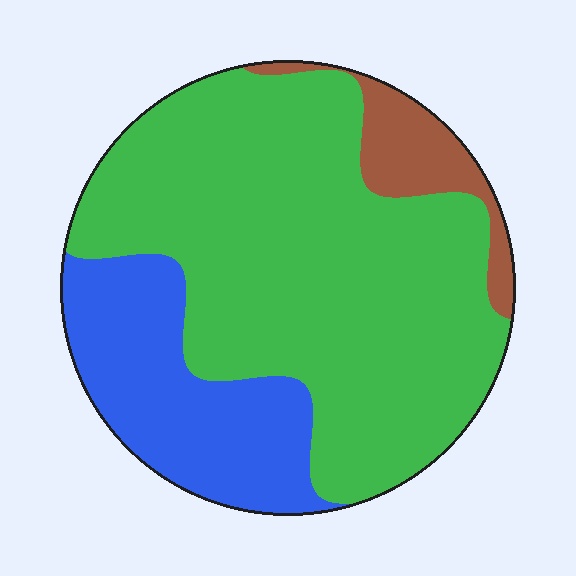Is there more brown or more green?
Green.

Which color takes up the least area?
Brown, at roughly 10%.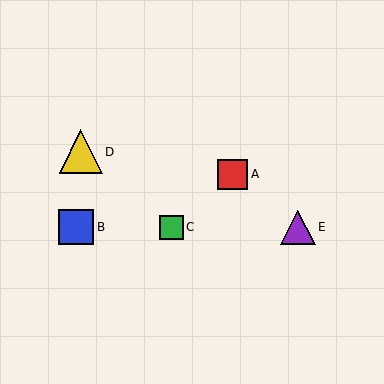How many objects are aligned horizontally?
3 objects (B, C, E) are aligned horizontally.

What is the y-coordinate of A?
Object A is at y≈174.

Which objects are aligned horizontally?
Objects B, C, E are aligned horizontally.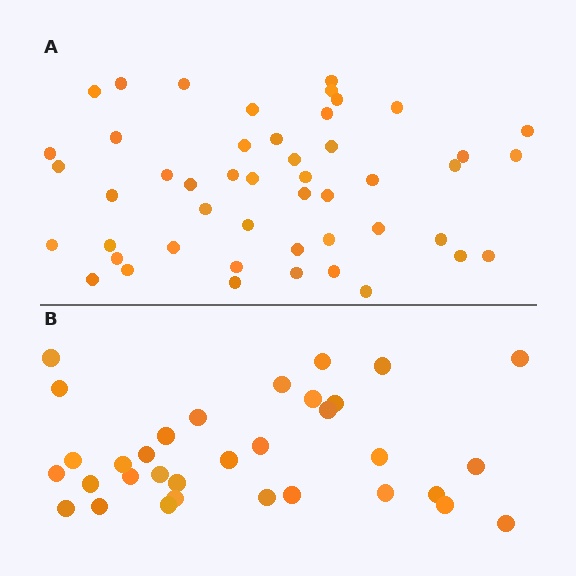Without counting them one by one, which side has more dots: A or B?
Region A (the top region) has more dots.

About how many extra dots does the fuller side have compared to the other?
Region A has approximately 15 more dots than region B.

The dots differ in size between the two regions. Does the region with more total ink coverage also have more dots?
No. Region B has more total ink coverage because its dots are larger, but region A actually contains more individual dots. Total area can be misleading — the number of items is what matters here.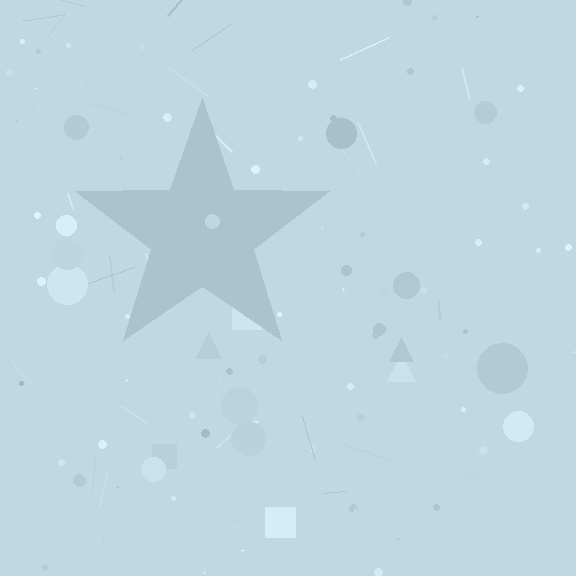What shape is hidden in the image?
A star is hidden in the image.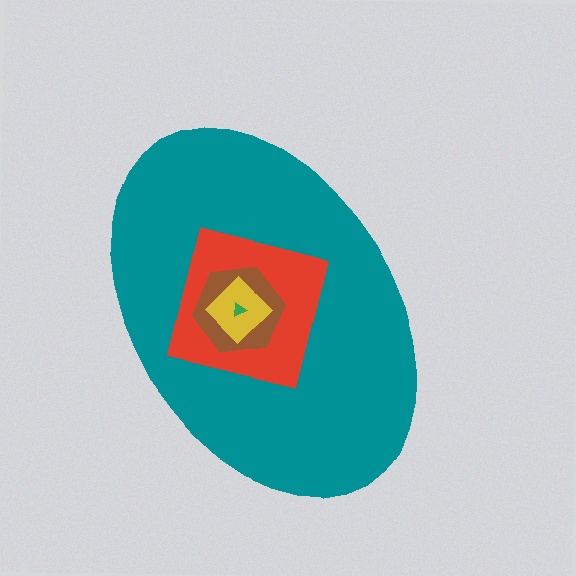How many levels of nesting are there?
5.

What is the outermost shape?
The teal ellipse.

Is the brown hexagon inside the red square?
Yes.